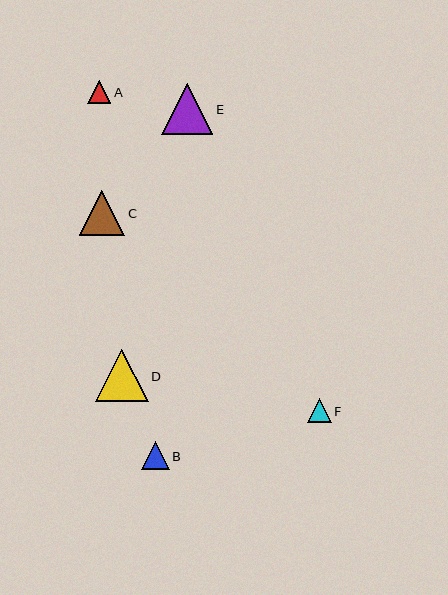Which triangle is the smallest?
Triangle A is the smallest with a size of approximately 23 pixels.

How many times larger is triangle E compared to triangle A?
Triangle E is approximately 2.2 times the size of triangle A.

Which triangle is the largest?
Triangle D is the largest with a size of approximately 53 pixels.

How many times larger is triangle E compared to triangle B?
Triangle E is approximately 1.9 times the size of triangle B.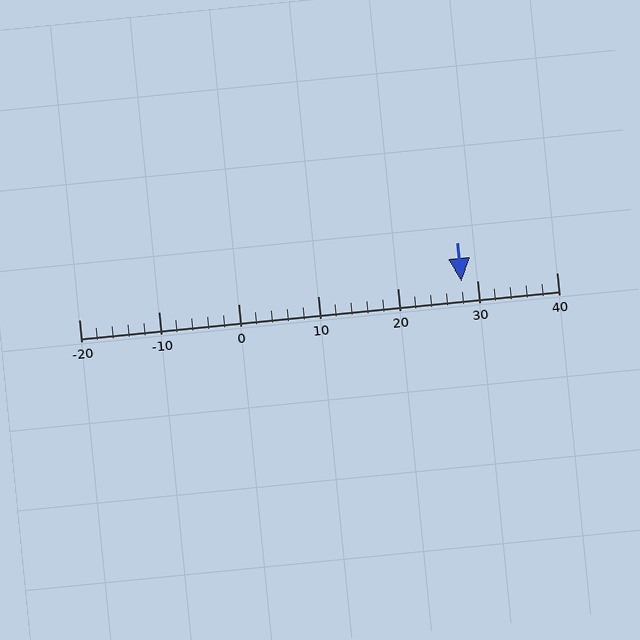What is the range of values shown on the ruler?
The ruler shows values from -20 to 40.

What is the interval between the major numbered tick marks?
The major tick marks are spaced 10 units apart.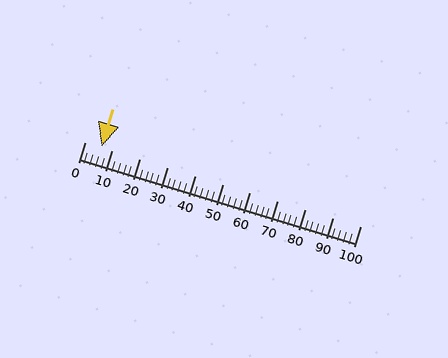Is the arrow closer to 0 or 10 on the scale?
The arrow is closer to 10.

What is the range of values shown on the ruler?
The ruler shows values from 0 to 100.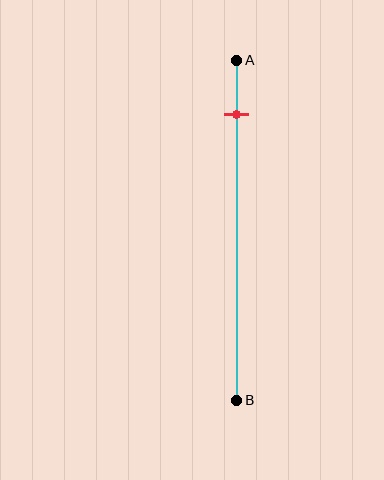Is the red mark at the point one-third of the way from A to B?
No, the mark is at about 15% from A, not at the 33% one-third point.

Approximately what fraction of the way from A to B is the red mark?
The red mark is approximately 15% of the way from A to B.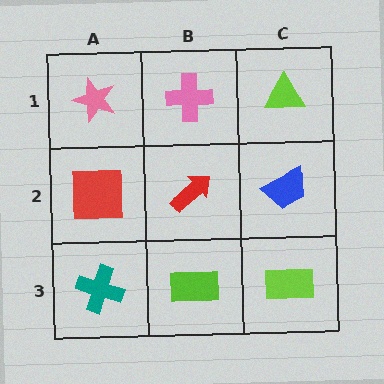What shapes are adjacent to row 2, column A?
A pink star (row 1, column A), a teal cross (row 3, column A), a red arrow (row 2, column B).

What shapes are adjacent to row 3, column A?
A red square (row 2, column A), a lime rectangle (row 3, column B).